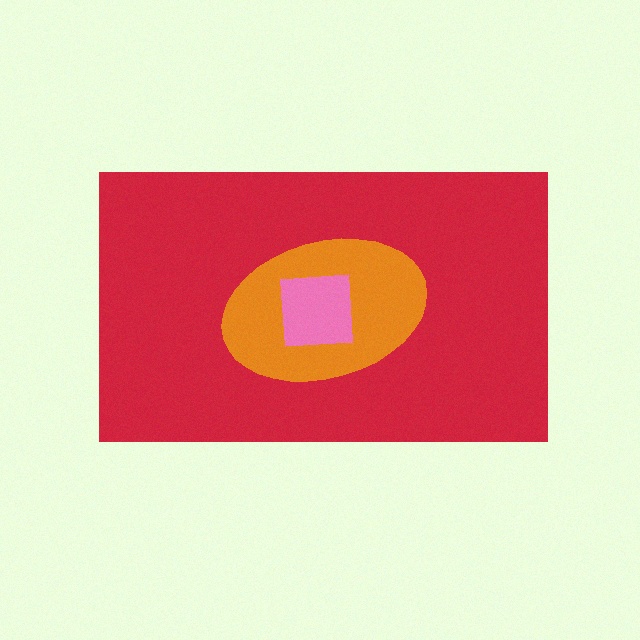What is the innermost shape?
The pink square.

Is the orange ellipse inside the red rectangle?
Yes.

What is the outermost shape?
The red rectangle.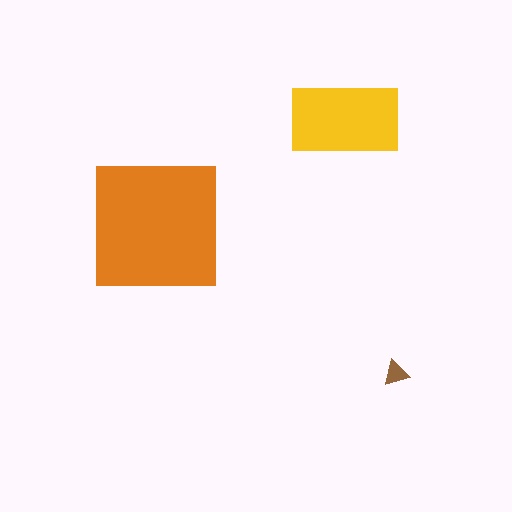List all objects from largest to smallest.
The orange square, the yellow rectangle, the brown triangle.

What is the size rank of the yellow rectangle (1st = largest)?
2nd.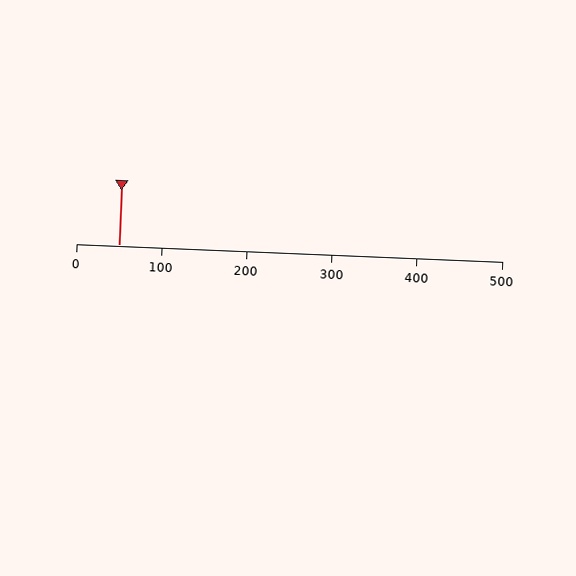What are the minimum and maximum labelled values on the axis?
The axis runs from 0 to 500.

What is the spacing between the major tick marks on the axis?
The major ticks are spaced 100 apart.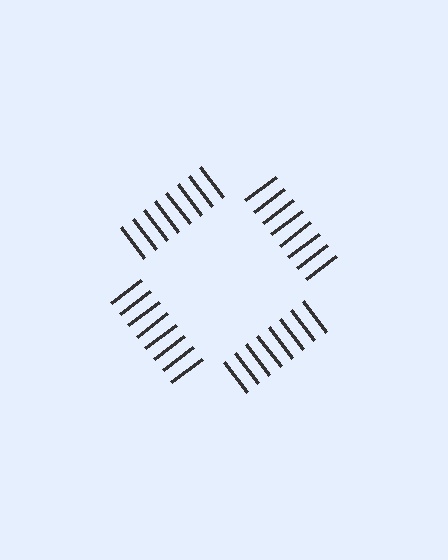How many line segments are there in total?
32 — 8 along each of the 4 edges.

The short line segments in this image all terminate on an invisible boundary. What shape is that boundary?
An illusory square — the line segments terminate on its edges but no continuous stroke is drawn.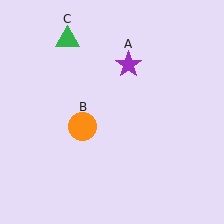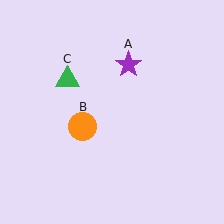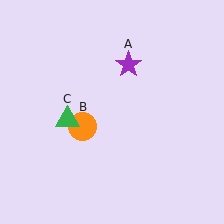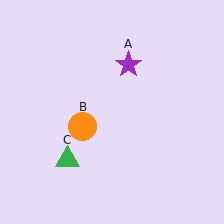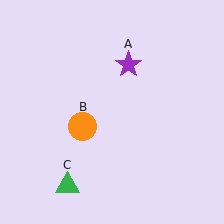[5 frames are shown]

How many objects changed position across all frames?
1 object changed position: green triangle (object C).